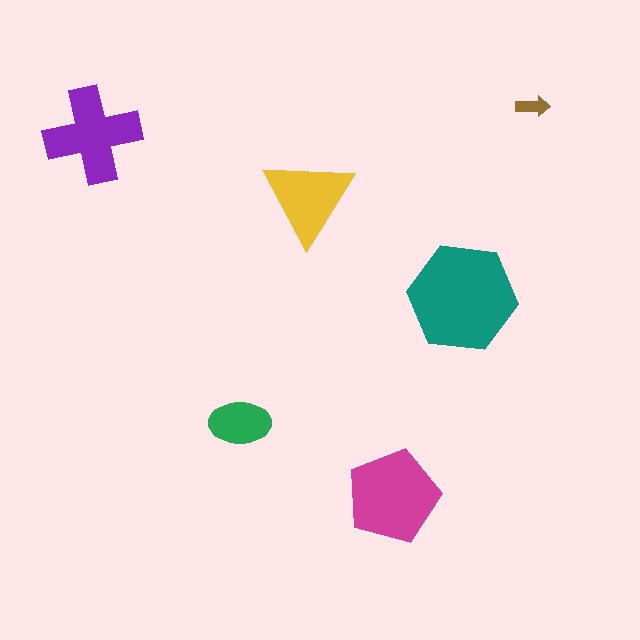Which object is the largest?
The teal hexagon.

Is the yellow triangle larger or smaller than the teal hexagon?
Smaller.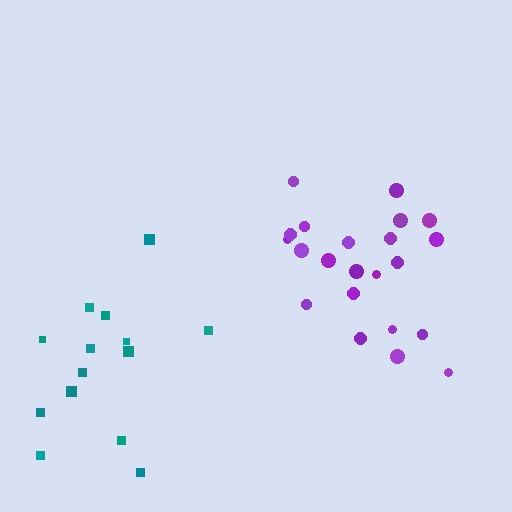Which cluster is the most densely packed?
Purple.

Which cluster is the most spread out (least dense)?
Teal.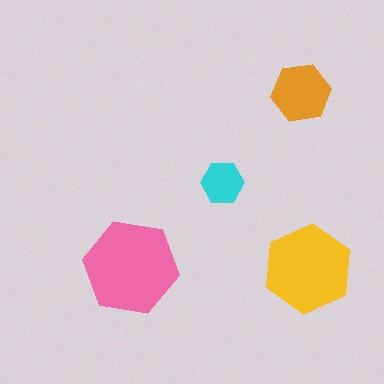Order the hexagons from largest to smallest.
the pink one, the yellow one, the orange one, the cyan one.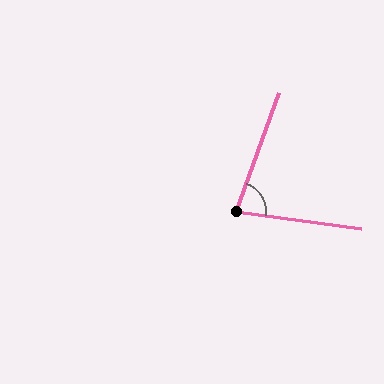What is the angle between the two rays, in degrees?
Approximately 78 degrees.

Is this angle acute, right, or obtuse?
It is acute.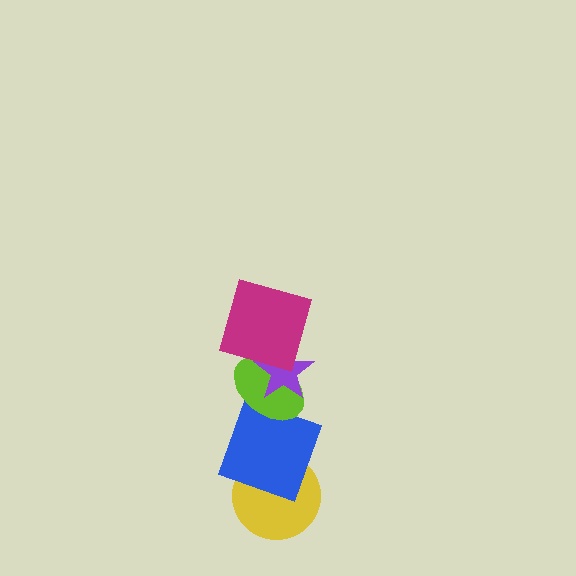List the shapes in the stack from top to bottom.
From top to bottom: the magenta square, the purple star, the lime ellipse, the blue square, the yellow circle.